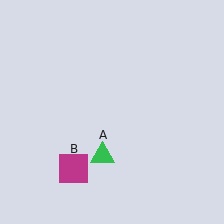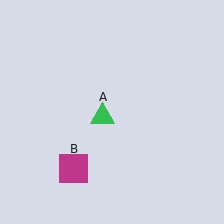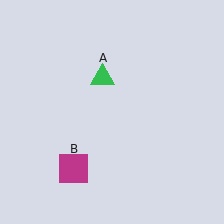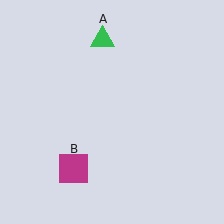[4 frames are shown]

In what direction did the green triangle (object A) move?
The green triangle (object A) moved up.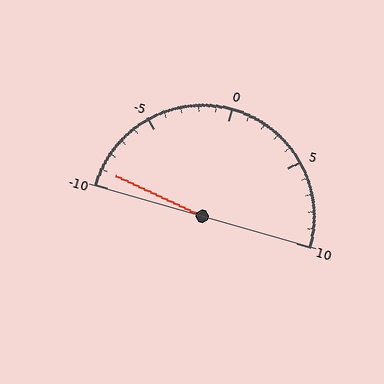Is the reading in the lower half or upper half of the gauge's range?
The reading is in the lower half of the range (-10 to 10).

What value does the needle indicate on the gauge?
The needle indicates approximately -9.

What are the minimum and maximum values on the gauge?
The gauge ranges from -10 to 10.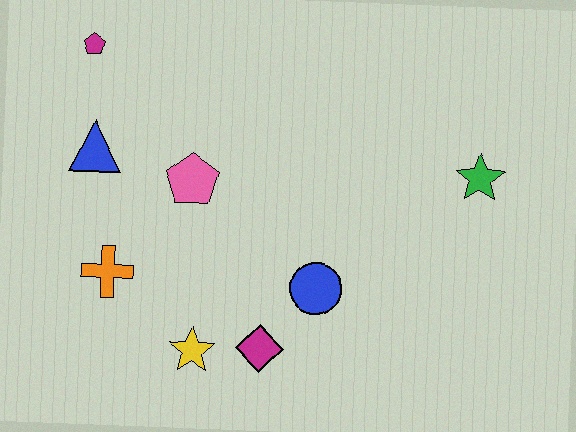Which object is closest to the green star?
The blue circle is closest to the green star.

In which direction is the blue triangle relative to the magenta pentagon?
The blue triangle is below the magenta pentagon.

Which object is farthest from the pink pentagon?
The green star is farthest from the pink pentagon.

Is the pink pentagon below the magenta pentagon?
Yes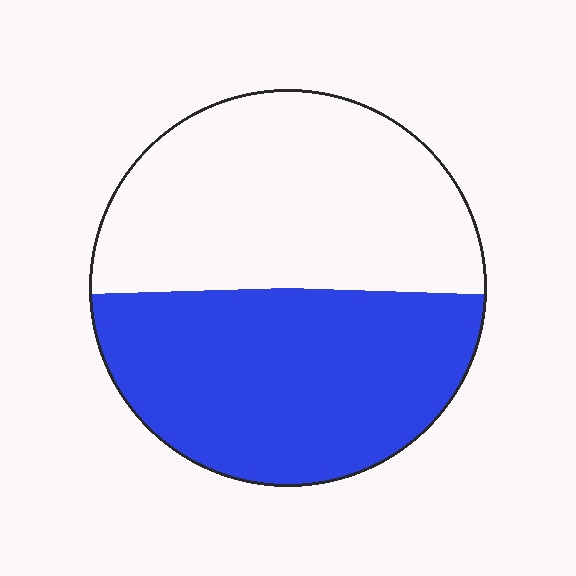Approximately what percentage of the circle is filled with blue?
Approximately 50%.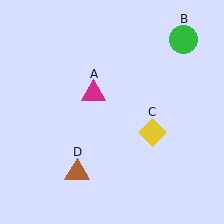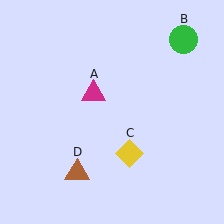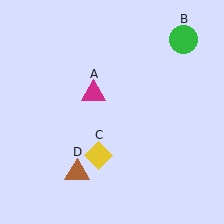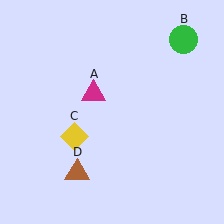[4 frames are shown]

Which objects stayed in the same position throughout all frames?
Magenta triangle (object A) and green circle (object B) and brown triangle (object D) remained stationary.